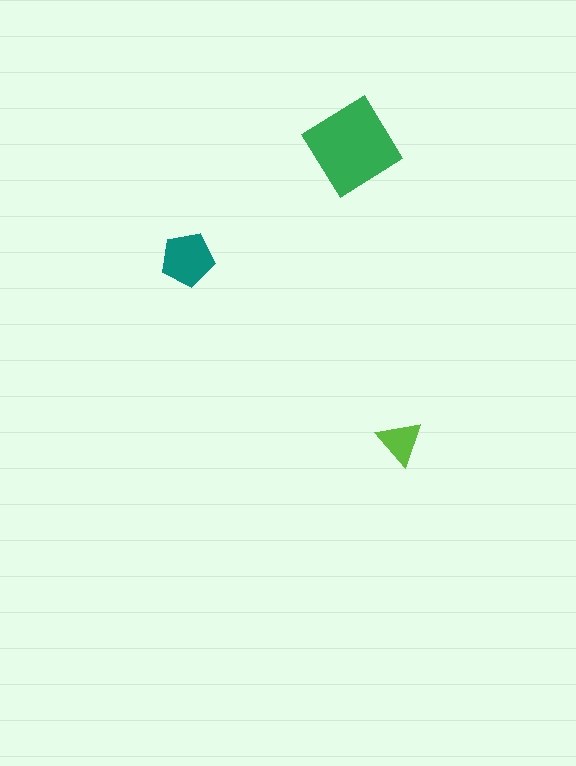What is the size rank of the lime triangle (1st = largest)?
3rd.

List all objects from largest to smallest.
The green diamond, the teal pentagon, the lime triangle.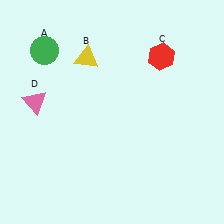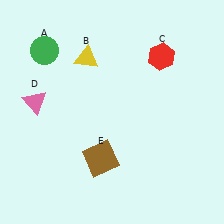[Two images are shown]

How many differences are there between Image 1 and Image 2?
There is 1 difference between the two images.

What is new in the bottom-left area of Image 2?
A brown square (E) was added in the bottom-left area of Image 2.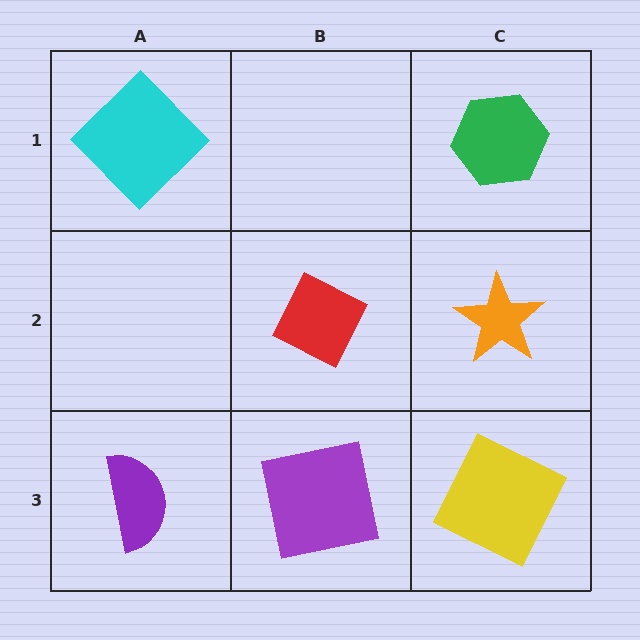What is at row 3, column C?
A yellow square.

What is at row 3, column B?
A purple square.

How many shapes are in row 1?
2 shapes.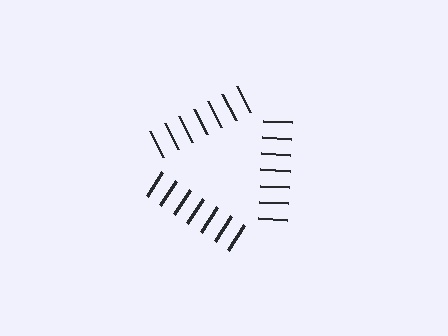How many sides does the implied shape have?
3 sides — the line-ends trace a triangle.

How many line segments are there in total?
21 — 7 along each of the 3 edges.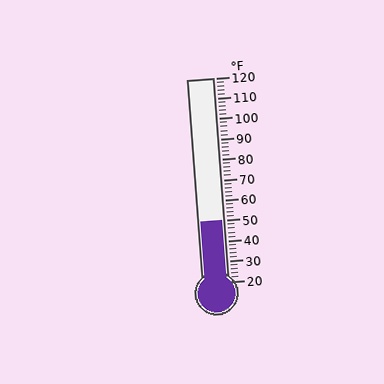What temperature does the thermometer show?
The thermometer shows approximately 50°F.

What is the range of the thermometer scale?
The thermometer scale ranges from 20°F to 120°F.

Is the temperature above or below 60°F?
The temperature is below 60°F.